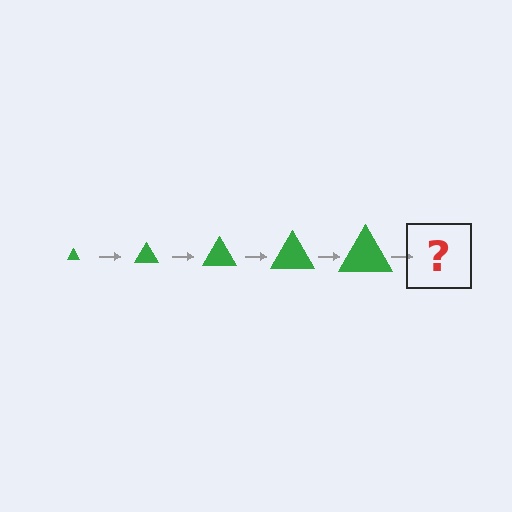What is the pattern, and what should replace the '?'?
The pattern is that the triangle gets progressively larger each step. The '?' should be a green triangle, larger than the previous one.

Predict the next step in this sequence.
The next step is a green triangle, larger than the previous one.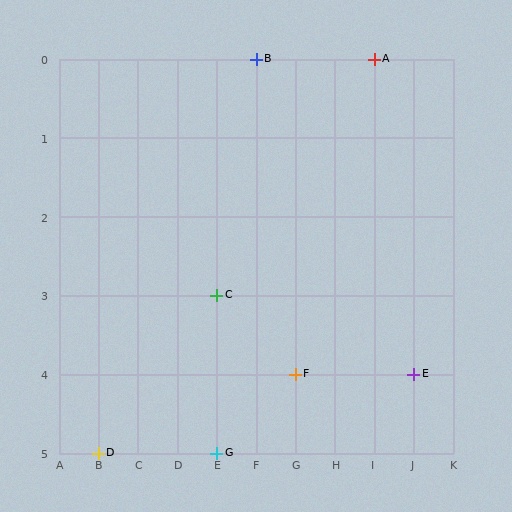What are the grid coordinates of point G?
Point G is at grid coordinates (E, 5).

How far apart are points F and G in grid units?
Points F and G are 2 columns and 1 row apart (about 2.2 grid units diagonally).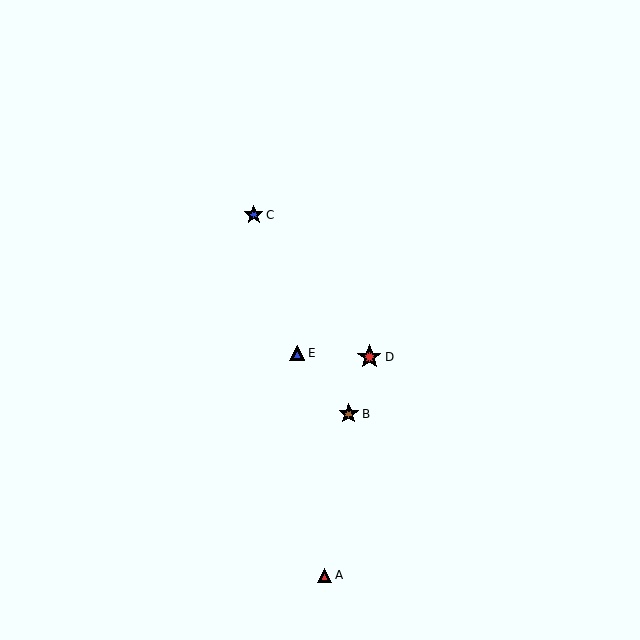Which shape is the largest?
The red star (labeled D) is the largest.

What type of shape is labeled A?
Shape A is a red triangle.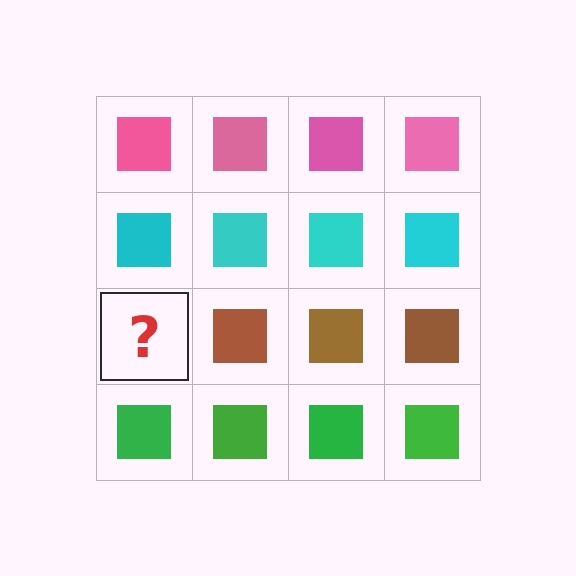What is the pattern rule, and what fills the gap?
The rule is that each row has a consistent color. The gap should be filled with a brown square.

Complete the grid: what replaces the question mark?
The question mark should be replaced with a brown square.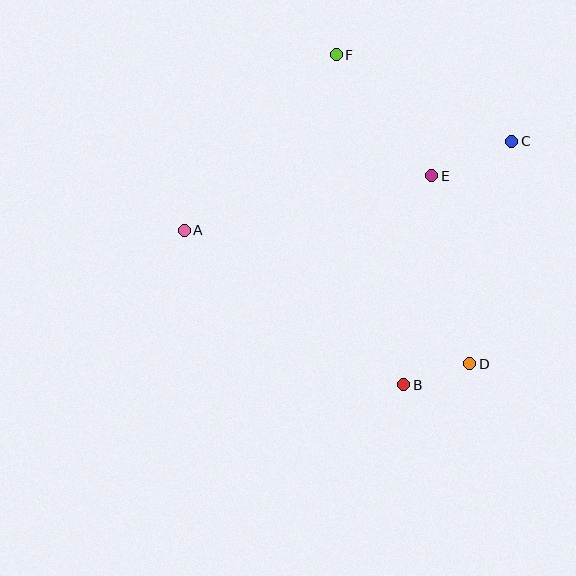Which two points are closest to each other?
Points B and D are closest to each other.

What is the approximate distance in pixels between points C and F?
The distance between C and F is approximately 196 pixels.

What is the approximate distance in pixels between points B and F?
The distance between B and F is approximately 337 pixels.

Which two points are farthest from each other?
Points A and C are farthest from each other.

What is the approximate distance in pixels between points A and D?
The distance between A and D is approximately 315 pixels.